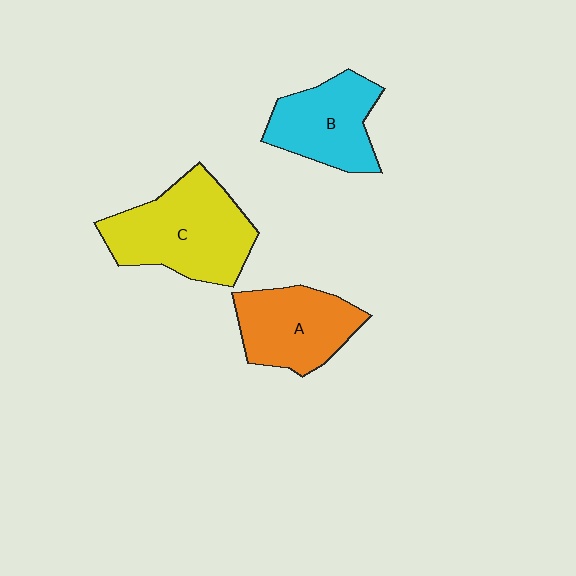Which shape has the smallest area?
Shape B (cyan).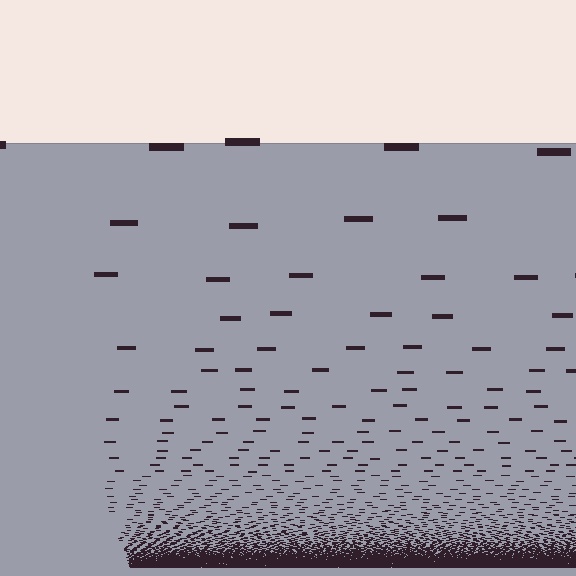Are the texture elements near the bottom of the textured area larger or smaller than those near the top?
Smaller. The gradient is inverted — elements near the bottom are smaller and denser.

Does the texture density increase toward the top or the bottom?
Density increases toward the bottom.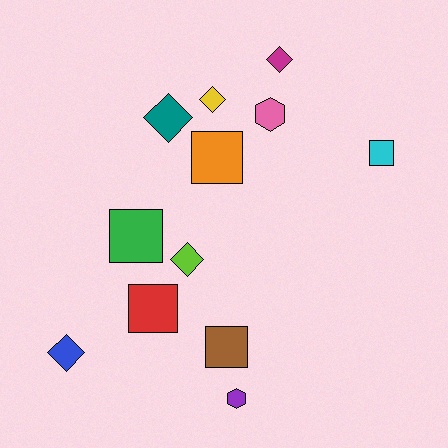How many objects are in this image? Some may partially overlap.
There are 12 objects.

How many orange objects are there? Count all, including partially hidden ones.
There is 1 orange object.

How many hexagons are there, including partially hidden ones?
There are 2 hexagons.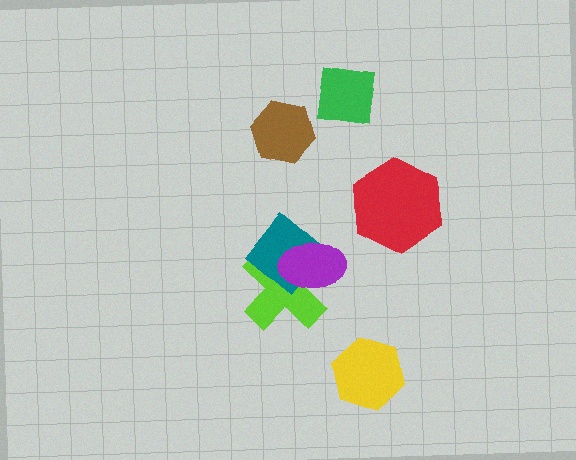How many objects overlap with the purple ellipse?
2 objects overlap with the purple ellipse.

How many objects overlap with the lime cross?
2 objects overlap with the lime cross.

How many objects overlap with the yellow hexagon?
0 objects overlap with the yellow hexagon.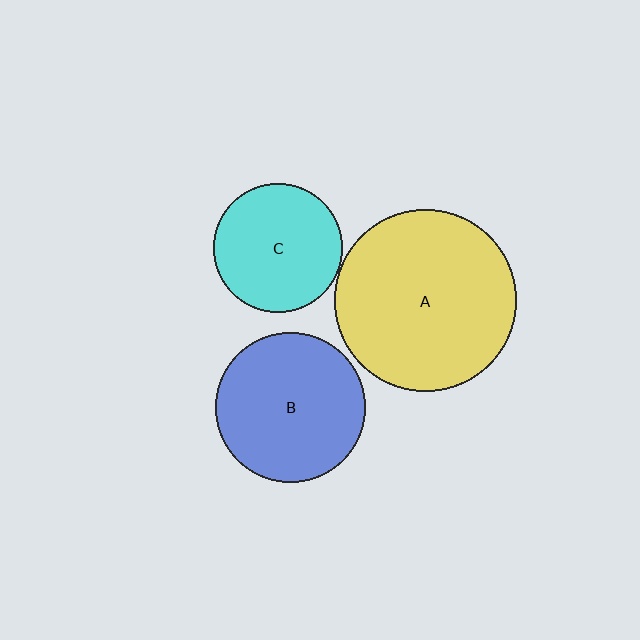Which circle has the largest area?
Circle A (yellow).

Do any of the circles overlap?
No, none of the circles overlap.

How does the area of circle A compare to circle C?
Approximately 2.0 times.